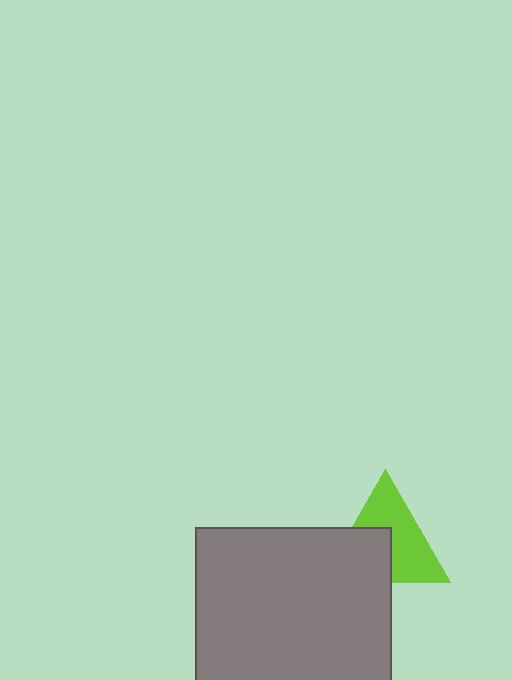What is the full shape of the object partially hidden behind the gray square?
The partially hidden object is a lime triangle.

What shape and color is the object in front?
The object in front is a gray square.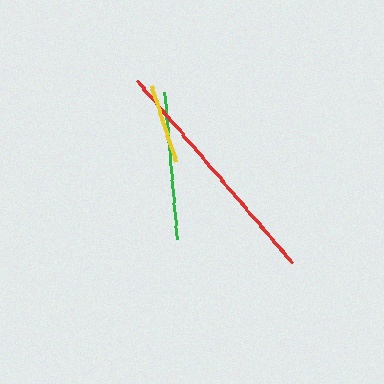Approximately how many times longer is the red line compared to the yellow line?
The red line is approximately 3.0 times the length of the yellow line.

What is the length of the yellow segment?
The yellow segment is approximately 80 pixels long.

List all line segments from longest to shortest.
From longest to shortest: red, green, yellow.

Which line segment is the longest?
The red line is the longest at approximately 239 pixels.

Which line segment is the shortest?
The yellow line is the shortest at approximately 80 pixels.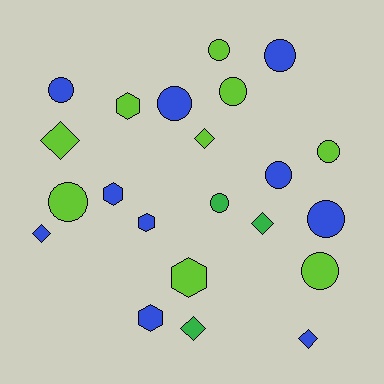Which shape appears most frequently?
Circle, with 11 objects.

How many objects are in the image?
There are 22 objects.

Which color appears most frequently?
Blue, with 10 objects.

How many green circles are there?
There is 1 green circle.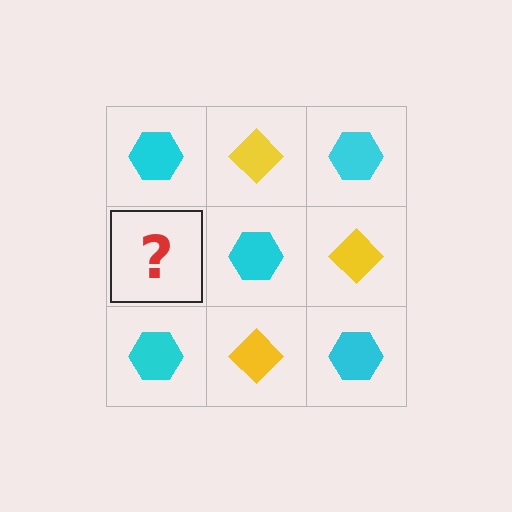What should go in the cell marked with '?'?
The missing cell should contain a yellow diamond.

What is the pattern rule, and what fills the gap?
The rule is that it alternates cyan hexagon and yellow diamond in a checkerboard pattern. The gap should be filled with a yellow diamond.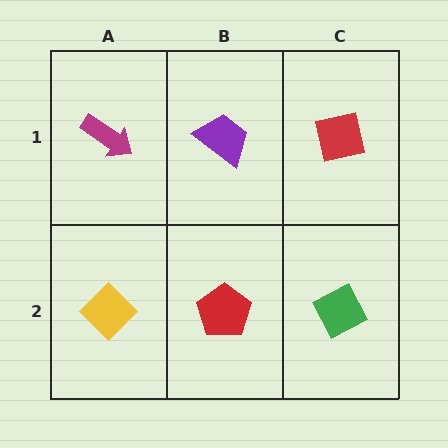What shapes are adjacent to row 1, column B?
A red pentagon (row 2, column B), a magenta arrow (row 1, column A), a red square (row 1, column C).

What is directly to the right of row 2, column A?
A red pentagon.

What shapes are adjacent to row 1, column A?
A yellow diamond (row 2, column A), a purple trapezoid (row 1, column B).